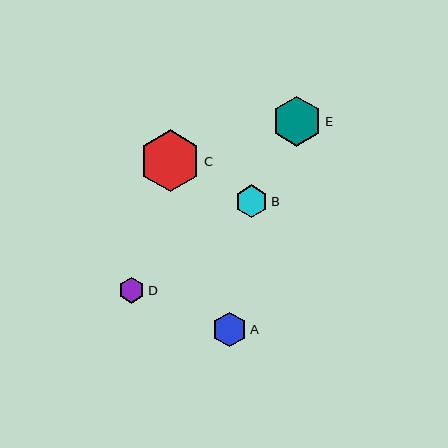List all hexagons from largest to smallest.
From largest to smallest: C, E, A, B, D.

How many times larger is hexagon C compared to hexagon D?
Hexagon C is approximately 2.3 times the size of hexagon D.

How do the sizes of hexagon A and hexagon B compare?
Hexagon A and hexagon B are approximately the same size.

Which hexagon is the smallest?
Hexagon D is the smallest with a size of approximately 26 pixels.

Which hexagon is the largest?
Hexagon C is the largest with a size of approximately 62 pixels.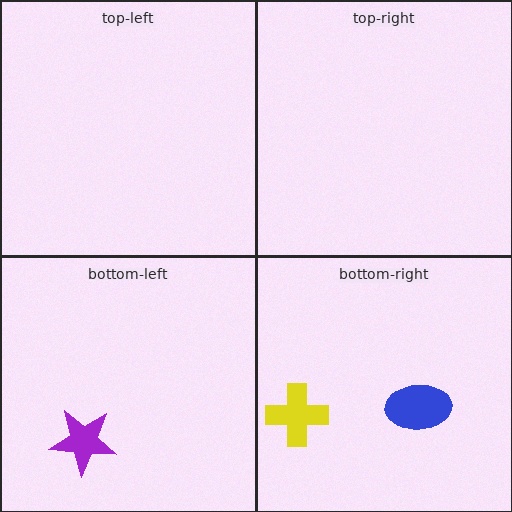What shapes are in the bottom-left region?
The purple star.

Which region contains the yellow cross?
The bottom-right region.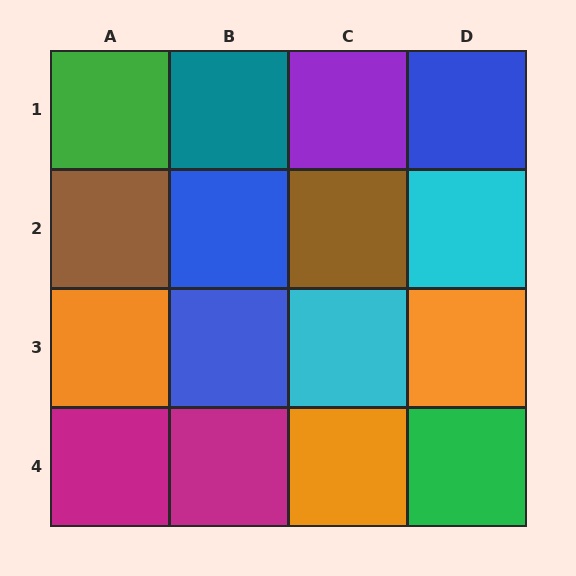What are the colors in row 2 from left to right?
Brown, blue, brown, cyan.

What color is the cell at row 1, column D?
Blue.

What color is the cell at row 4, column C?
Orange.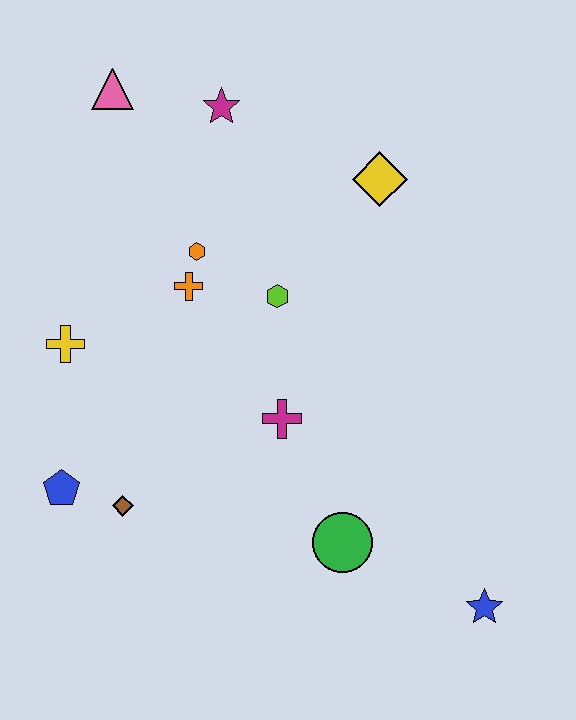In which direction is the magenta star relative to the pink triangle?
The magenta star is to the right of the pink triangle.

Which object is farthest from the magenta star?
The blue star is farthest from the magenta star.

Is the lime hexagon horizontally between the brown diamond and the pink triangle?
No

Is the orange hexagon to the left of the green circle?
Yes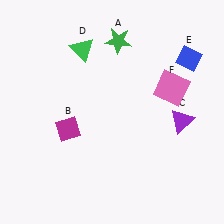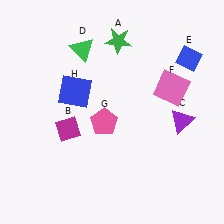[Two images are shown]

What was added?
A pink pentagon (G), a blue square (H) were added in Image 2.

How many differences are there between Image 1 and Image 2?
There are 2 differences between the two images.